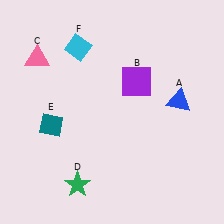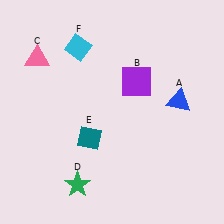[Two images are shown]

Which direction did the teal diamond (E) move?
The teal diamond (E) moved right.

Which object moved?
The teal diamond (E) moved right.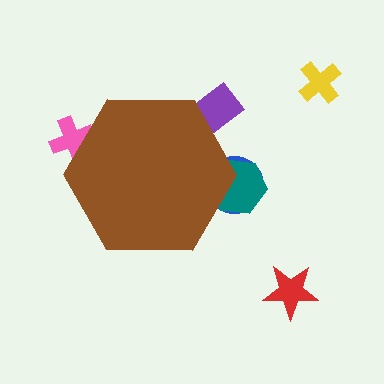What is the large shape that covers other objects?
A brown hexagon.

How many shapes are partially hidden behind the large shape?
4 shapes are partially hidden.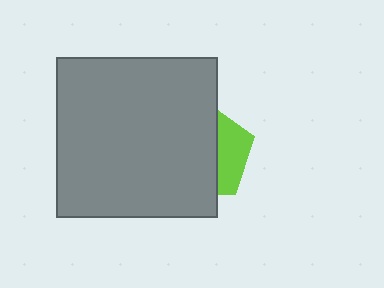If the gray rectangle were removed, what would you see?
You would see the complete lime pentagon.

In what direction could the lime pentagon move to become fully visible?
The lime pentagon could move right. That would shift it out from behind the gray rectangle entirely.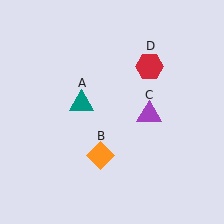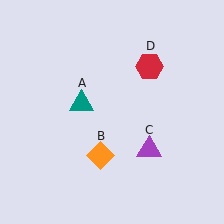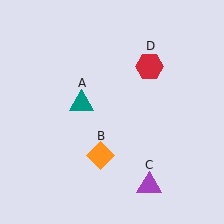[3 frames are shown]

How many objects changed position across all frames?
1 object changed position: purple triangle (object C).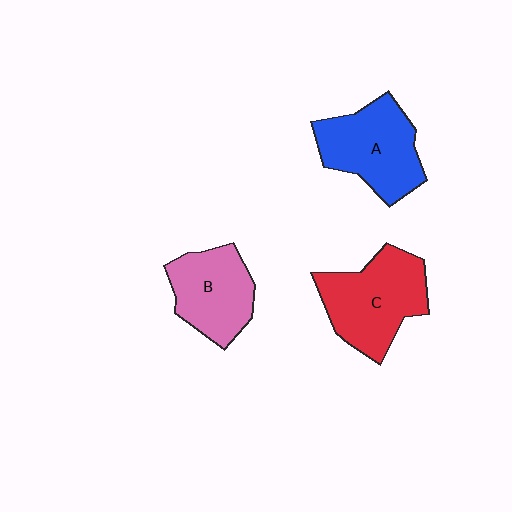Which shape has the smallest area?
Shape B (pink).